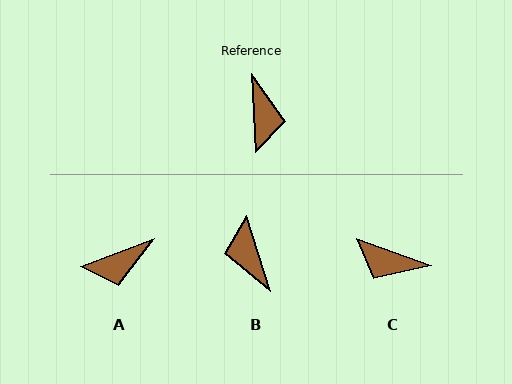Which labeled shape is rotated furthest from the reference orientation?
B, about 165 degrees away.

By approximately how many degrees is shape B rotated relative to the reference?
Approximately 165 degrees clockwise.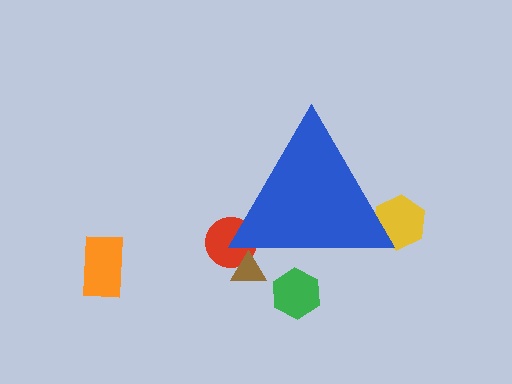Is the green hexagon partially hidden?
Yes, the green hexagon is partially hidden behind the blue triangle.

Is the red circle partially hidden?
Yes, the red circle is partially hidden behind the blue triangle.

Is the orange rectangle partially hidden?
No, the orange rectangle is fully visible.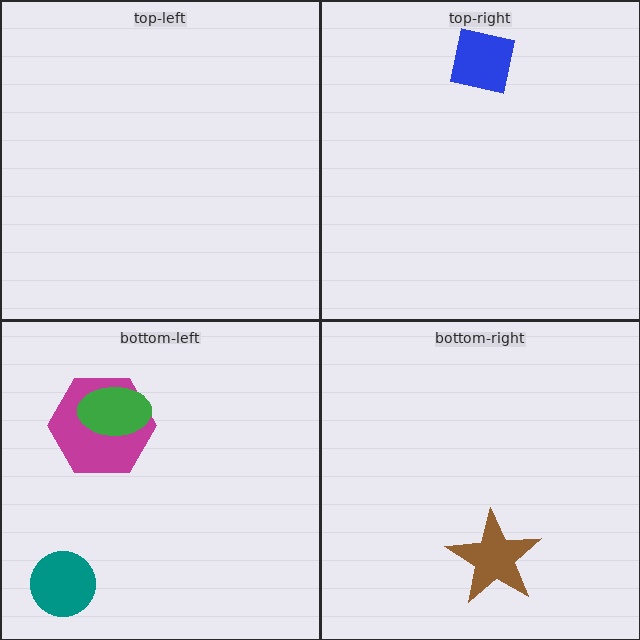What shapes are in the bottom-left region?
The magenta hexagon, the green ellipse, the teal circle.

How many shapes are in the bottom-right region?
1.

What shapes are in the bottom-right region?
The brown star.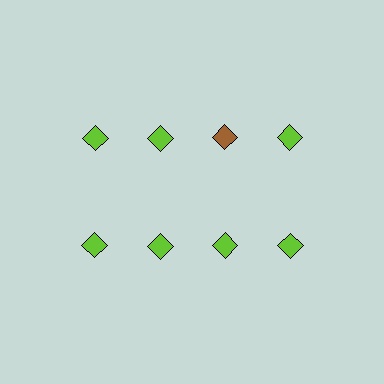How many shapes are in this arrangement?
There are 8 shapes arranged in a grid pattern.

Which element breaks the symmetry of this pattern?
The brown diamond in the top row, center column breaks the symmetry. All other shapes are lime diamonds.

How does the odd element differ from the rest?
It has a different color: brown instead of lime.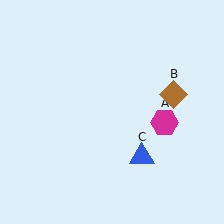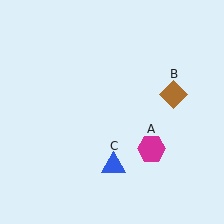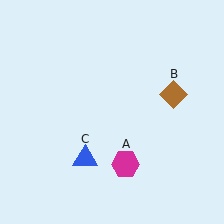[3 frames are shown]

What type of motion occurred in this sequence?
The magenta hexagon (object A), blue triangle (object C) rotated clockwise around the center of the scene.